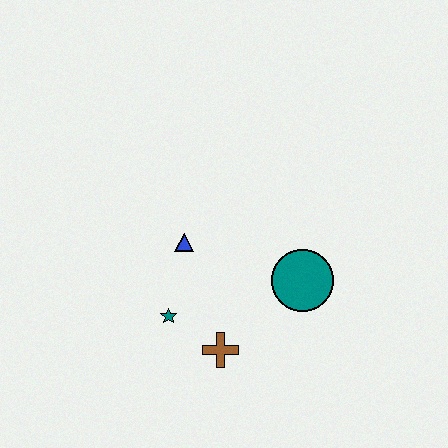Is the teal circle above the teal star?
Yes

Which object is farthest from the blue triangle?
The teal circle is farthest from the blue triangle.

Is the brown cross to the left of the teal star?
No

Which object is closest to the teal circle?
The brown cross is closest to the teal circle.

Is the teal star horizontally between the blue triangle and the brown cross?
No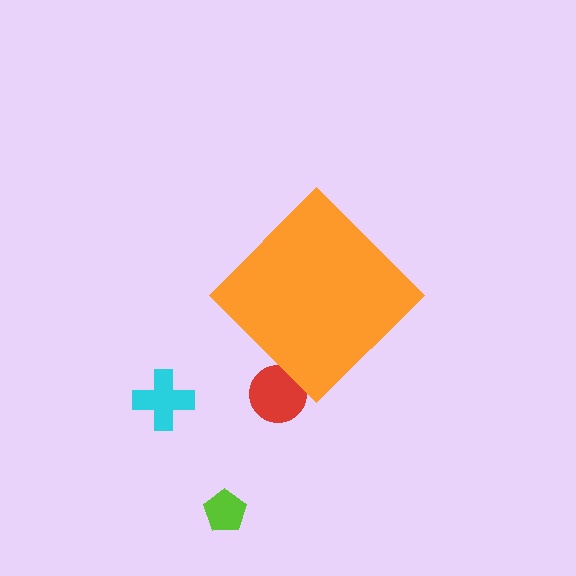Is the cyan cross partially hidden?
No, the cyan cross is fully visible.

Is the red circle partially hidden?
Yes, the red circle is partially hidden behind the orange diamond.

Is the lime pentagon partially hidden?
No, the lime pentagon is fully visible.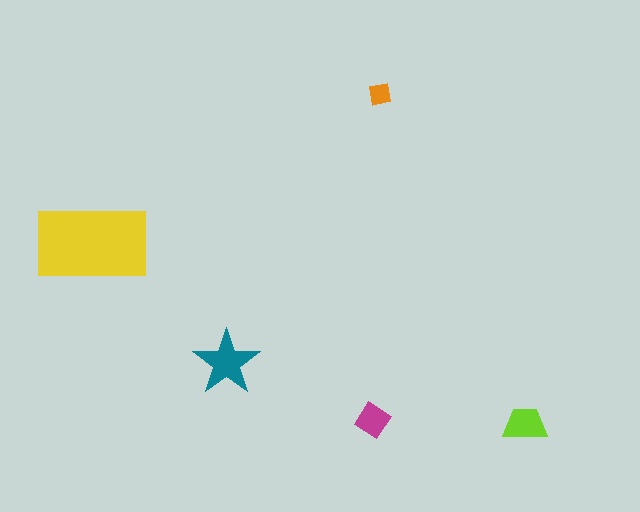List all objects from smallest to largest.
The orange square, the magenta diamond, the lime trapezoid, the teal star, the yellow rectangle.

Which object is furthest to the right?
The lime trapezoid is rightmost.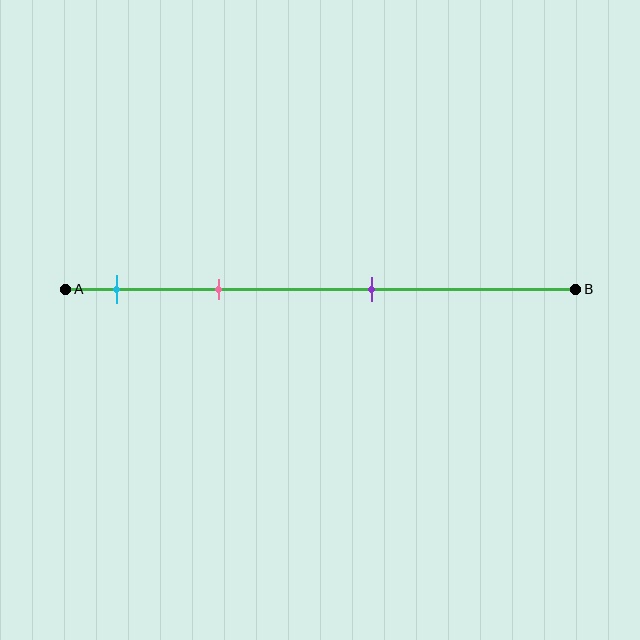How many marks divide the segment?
There are 3 marks dividing the segment.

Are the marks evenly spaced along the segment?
No, the marks are not evenly spaced.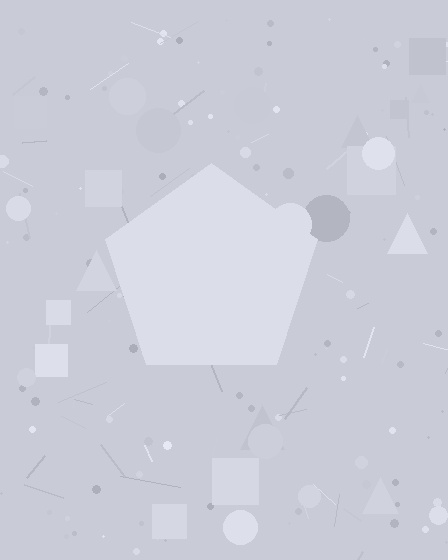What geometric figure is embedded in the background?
A pentagon is embedded in the background.